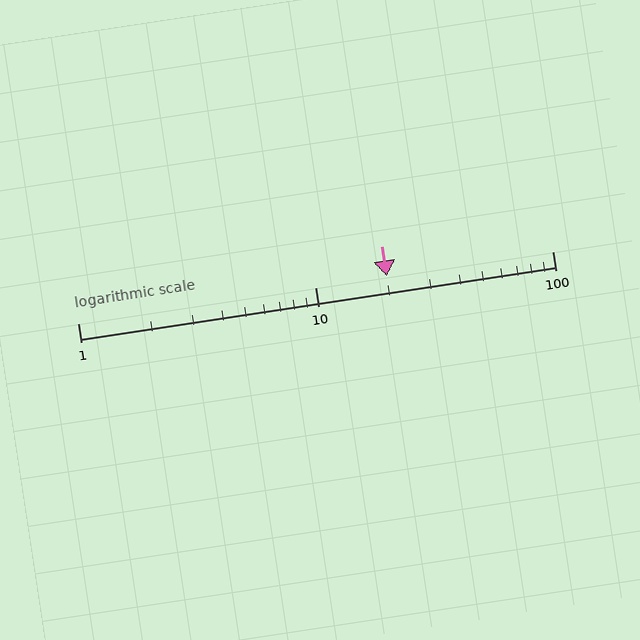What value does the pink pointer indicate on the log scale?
The pointer indicates approximately 20.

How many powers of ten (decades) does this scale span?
The scale spans 2 decades, from 1 to 100.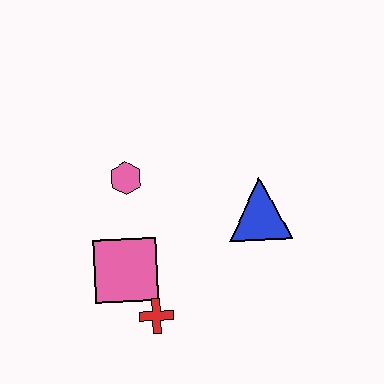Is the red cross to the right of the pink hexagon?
Yes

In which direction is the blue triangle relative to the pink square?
The blue triangle is to the right of the pink square.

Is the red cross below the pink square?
Yes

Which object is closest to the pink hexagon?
The pink square is closest to the pink hexagon.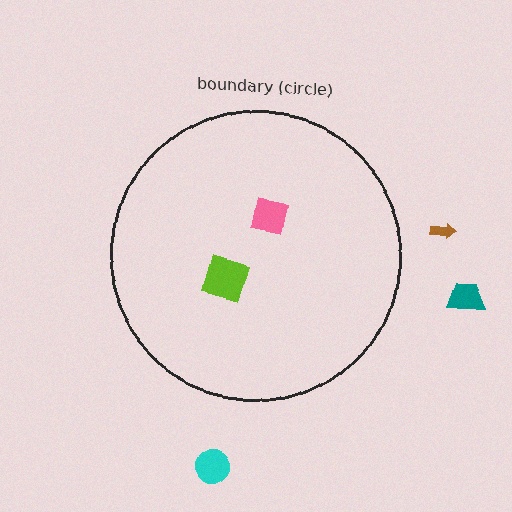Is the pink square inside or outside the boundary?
Inside.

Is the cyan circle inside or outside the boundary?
Outside.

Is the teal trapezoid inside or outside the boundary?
Outside.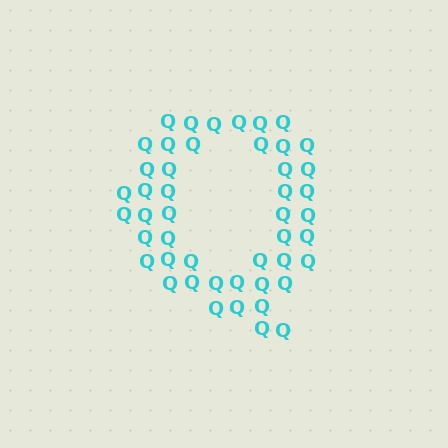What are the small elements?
The small elements are letter Q's.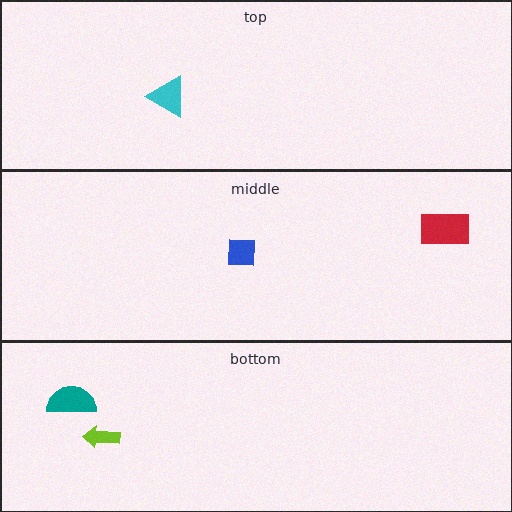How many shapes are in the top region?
1.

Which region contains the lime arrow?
The bottom region.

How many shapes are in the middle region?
2.